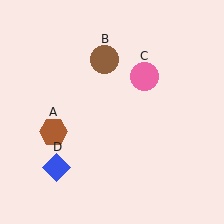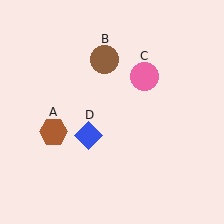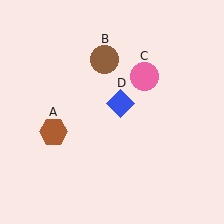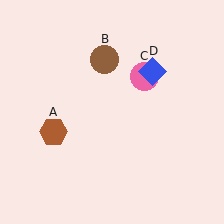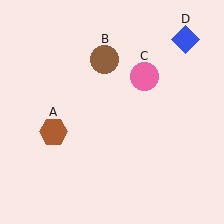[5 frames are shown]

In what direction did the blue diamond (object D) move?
The blue diamond (object D) moved up and to the right.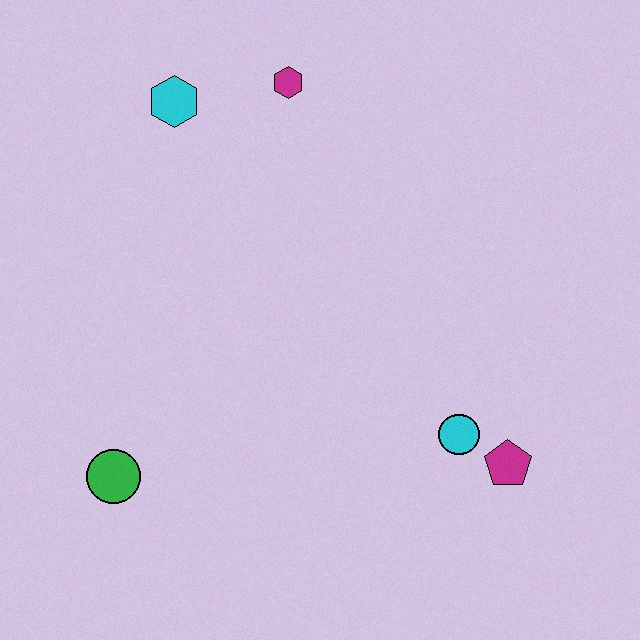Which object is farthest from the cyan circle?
The cyan hexagon is farthest from the cyan circle.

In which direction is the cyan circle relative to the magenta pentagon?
The cyan circle is to the left of the magenta pentagon.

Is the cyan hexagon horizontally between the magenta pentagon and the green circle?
Yes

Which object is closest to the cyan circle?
The magenta pentagon is closest to the cyan circle.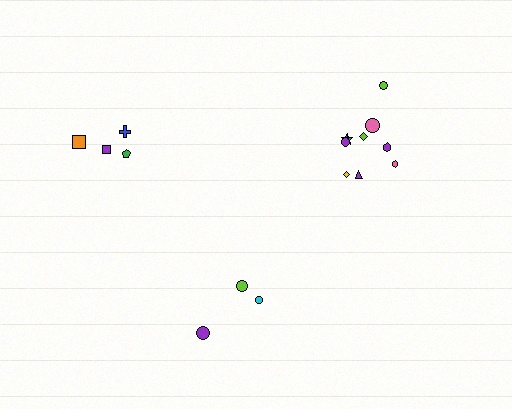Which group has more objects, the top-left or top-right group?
The top-right group.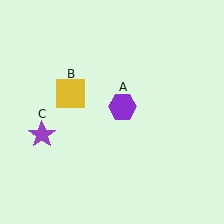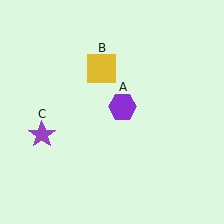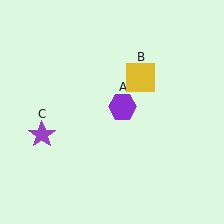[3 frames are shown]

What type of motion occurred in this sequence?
The yellow square (object B) rotated clockwise around the center of the scene.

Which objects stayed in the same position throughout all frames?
Purple hexagon (object A) and purple star (object C) remained stationary.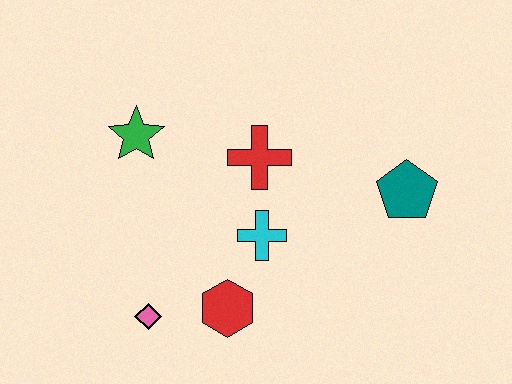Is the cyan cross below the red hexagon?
No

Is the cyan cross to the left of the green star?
No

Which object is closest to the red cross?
The cyan cross is closest to the red cross.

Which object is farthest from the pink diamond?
The teal pentagon is farthest from the pink diamond.